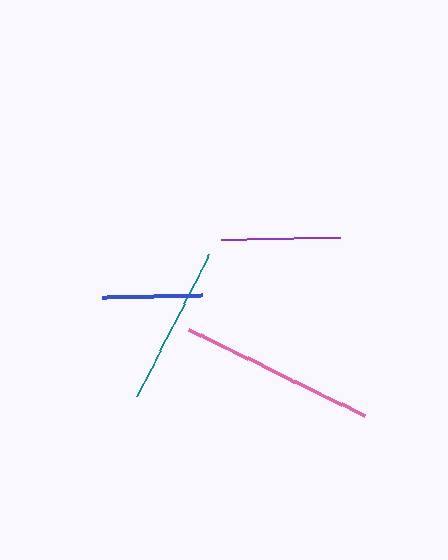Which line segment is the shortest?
The blue line is the shortest at approximately 99 pixels.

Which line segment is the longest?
The pink line is the longest at approximately 196 pixels.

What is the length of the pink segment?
The pink segment is approximately 196 pixels long.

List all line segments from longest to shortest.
From longest to shortest: pink, teal, purple, blue.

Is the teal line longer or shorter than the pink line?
The pink line is longer than the teal line.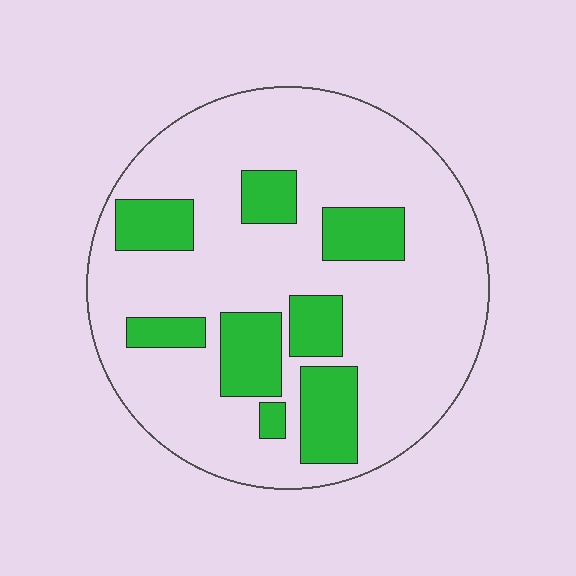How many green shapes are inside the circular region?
8.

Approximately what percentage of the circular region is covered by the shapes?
Approximately 25%.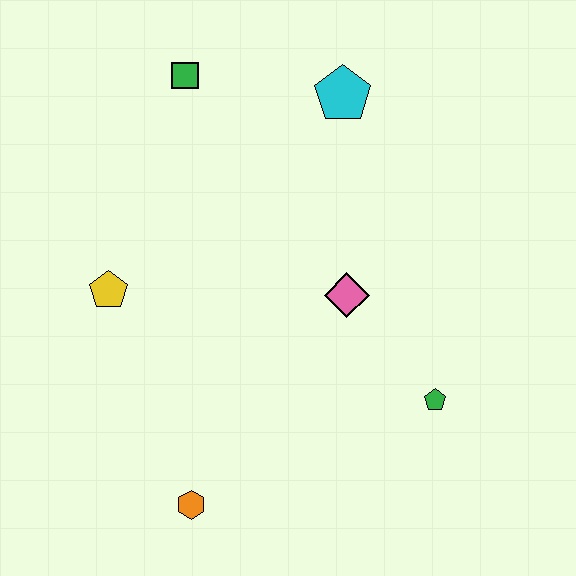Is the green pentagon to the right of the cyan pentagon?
Yes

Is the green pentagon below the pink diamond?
Yes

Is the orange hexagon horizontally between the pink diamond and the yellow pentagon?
Yes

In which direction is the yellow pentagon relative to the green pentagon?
The yellow pentagon is to the left of the green pentagon.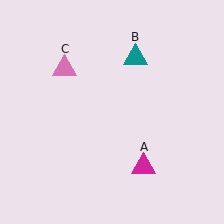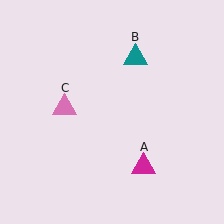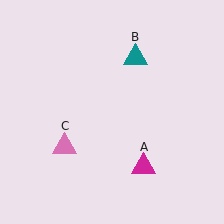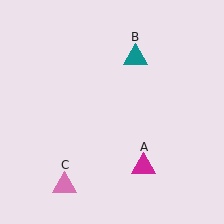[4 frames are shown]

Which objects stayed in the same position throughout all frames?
Magenta triangle (object A) and teal triangle (object B) remained stationary.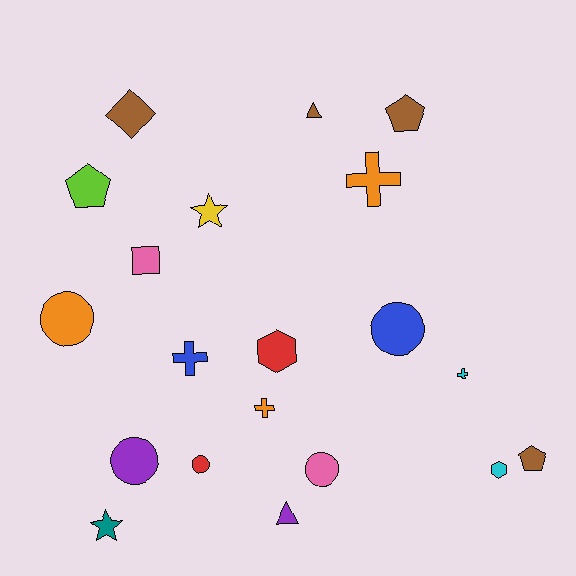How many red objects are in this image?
There are 2 red objects.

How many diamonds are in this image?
There is 1 diamond.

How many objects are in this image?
There are 20 objects.